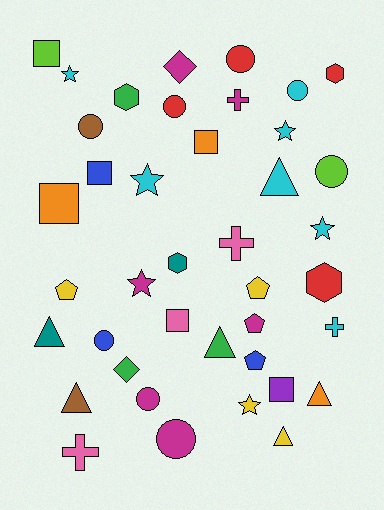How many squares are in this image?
There are 6 squares.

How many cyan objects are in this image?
There are 7 cyan objects.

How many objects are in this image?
There are 40 objects.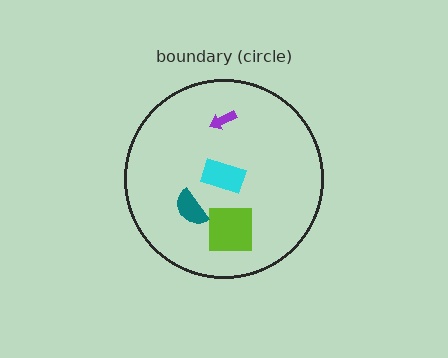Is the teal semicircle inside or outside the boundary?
Inside.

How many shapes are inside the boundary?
4 inside, 0 outside.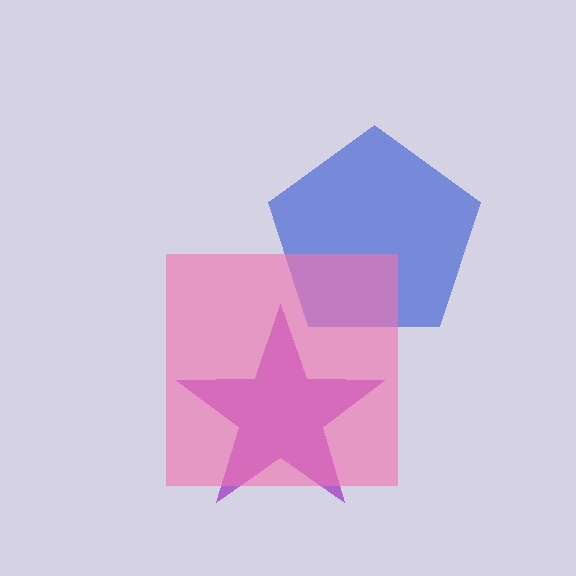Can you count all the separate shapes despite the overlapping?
Yes, there are 3 separate shapes.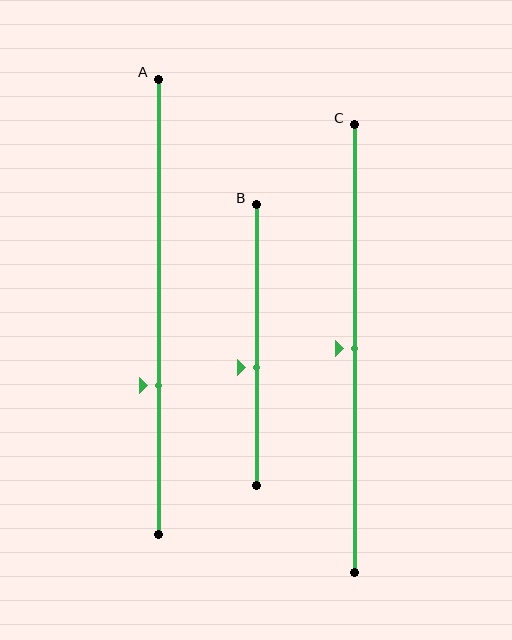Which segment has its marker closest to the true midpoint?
Segment C has its marker closest to the true midpoint.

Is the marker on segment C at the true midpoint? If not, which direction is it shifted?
Yes, the marker on segment C is at the true midpoint.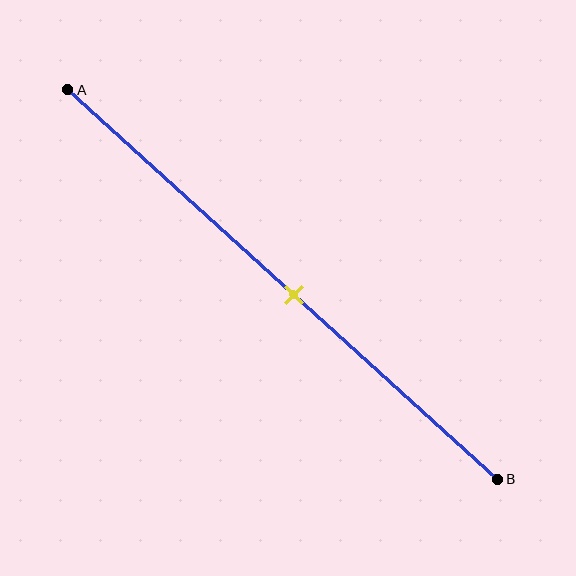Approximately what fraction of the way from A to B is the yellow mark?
The yellow mark is approximately 55% of the way from A to B.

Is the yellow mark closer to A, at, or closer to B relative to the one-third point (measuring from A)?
The yellow mark is closer to point B than the one-third point of segment AB.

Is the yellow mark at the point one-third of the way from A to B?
No, the mark is at about 55% from A, not at the 33% one-third point.